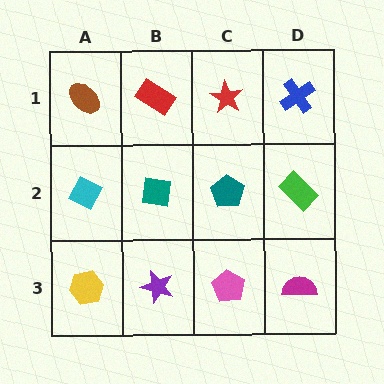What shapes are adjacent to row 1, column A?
A cyan diamond (row 2, column A), a red rectangle (row 1, column B).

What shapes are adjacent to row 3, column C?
A teal pentagon (row 2, column C), a purple star (row 3, column B), a magenta semicircle (row 3, column D).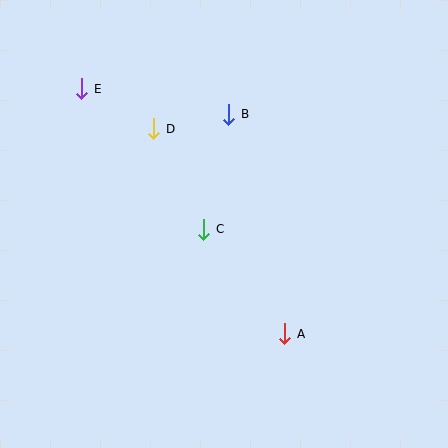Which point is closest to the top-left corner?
Point E is closest to the top-left corner.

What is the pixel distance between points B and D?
The distance between B and D is 77 pixels.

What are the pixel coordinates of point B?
Point B is at (229, 114).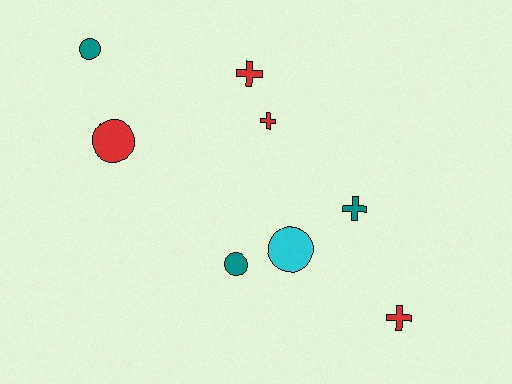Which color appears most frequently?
Red, with 4 objects.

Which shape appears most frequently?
Circle, with 4 objects.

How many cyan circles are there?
There is 1 cyan circle.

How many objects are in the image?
There are 8 objects.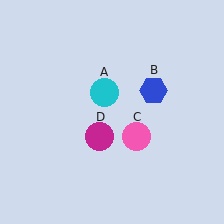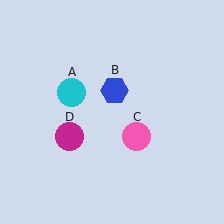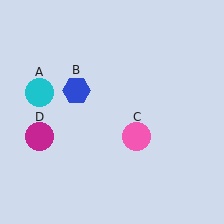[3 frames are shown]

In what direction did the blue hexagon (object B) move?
The blue hexagon (object B) moved left.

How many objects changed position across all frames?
3 objects changed position: cyan circle (object A), blue hexagon (object B), magenta circle (object D).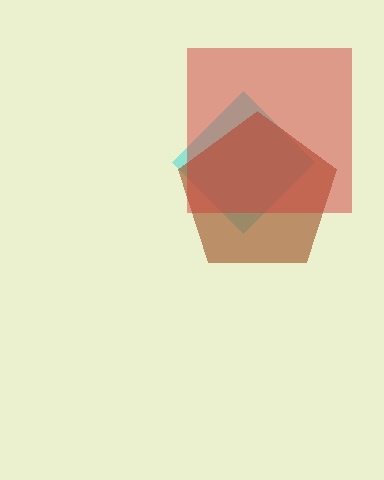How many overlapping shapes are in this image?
There are 3 overlapping shapes in the image.